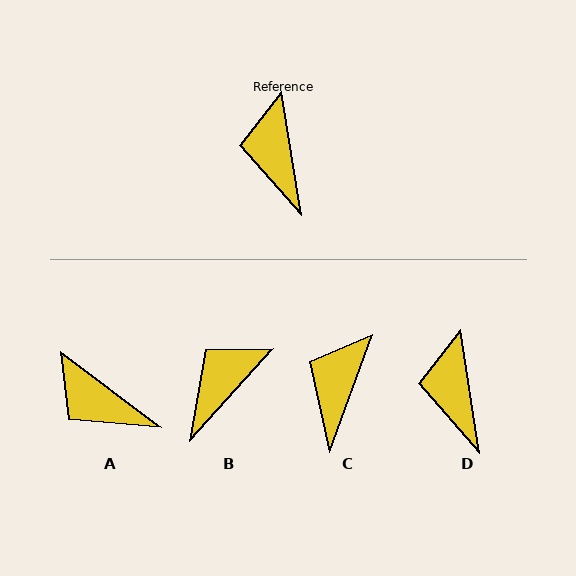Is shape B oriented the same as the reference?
No, it is off by about 51 degrees.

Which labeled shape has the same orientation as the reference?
D.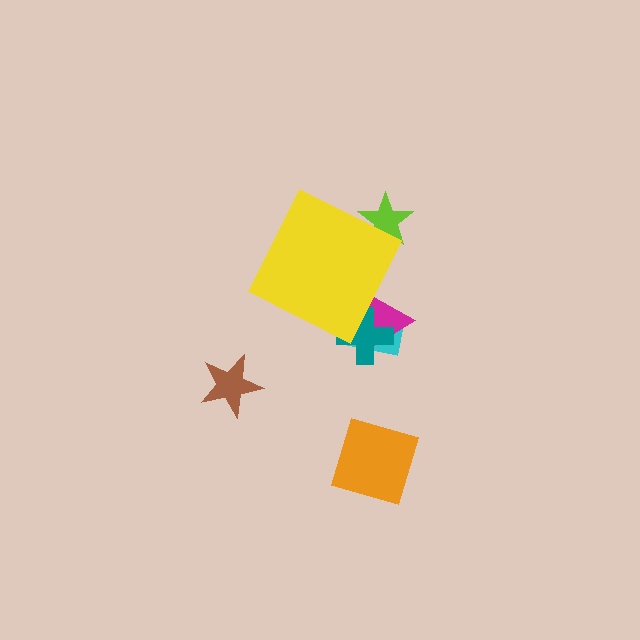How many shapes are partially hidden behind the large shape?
4 shapes are partially hidden.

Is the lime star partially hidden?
Yes, the lime star is partially hidden behind the yellow diamond.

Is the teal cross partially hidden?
Yes, the teal cross is partially hidden behind the yellow diamond.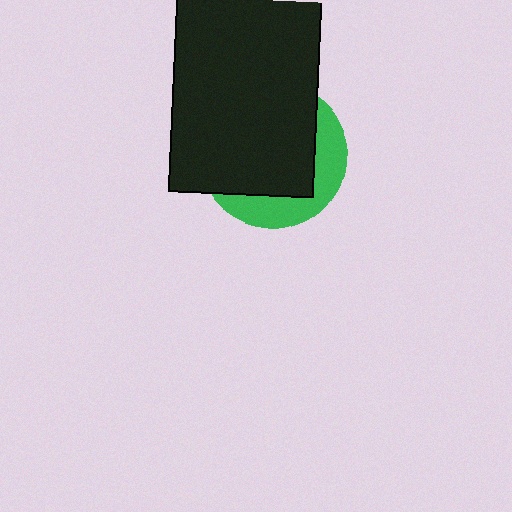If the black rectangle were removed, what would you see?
You would see the complete green circle.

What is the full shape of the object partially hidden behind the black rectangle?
The partially hidden object is a green circle.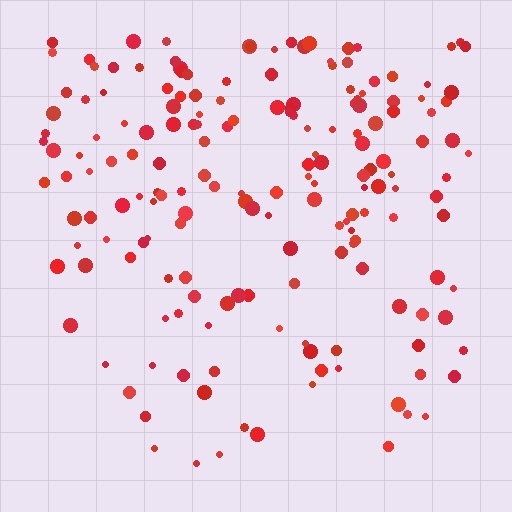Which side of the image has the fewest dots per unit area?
The bottom.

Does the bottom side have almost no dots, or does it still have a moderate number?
Still a moderate number, just noticeably fewer than the top.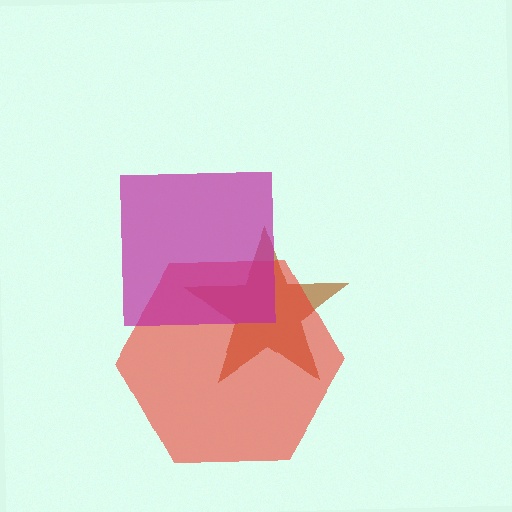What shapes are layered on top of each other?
The layered shapes are: a brown star, a red hexagon, a magenta square.